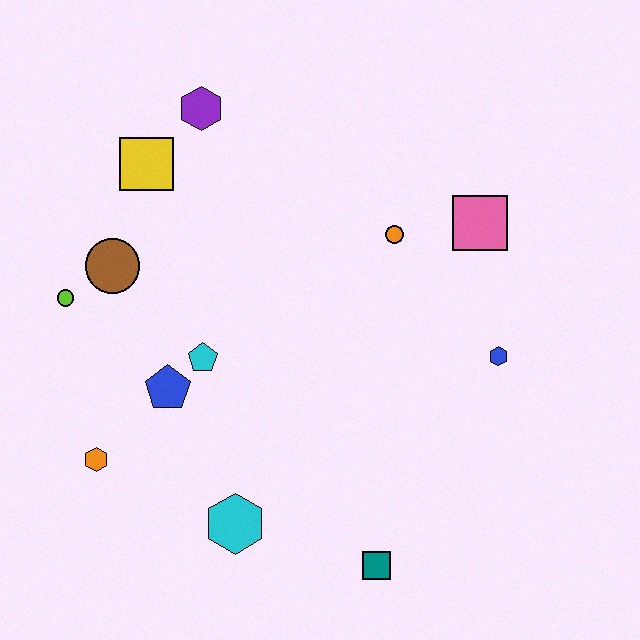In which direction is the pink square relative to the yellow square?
The pink square is to the right of the yellow square.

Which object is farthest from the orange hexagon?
The pink square is farthest from the orange hexagon.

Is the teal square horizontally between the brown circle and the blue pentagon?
No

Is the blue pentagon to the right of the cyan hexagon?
No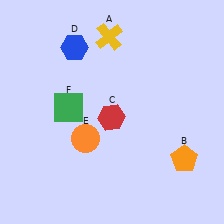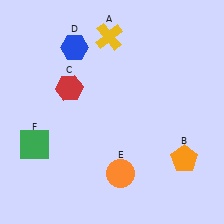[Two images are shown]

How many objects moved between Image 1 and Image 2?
3 objects moved between the two images.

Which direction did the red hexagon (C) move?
The red hexagon (C) moved left.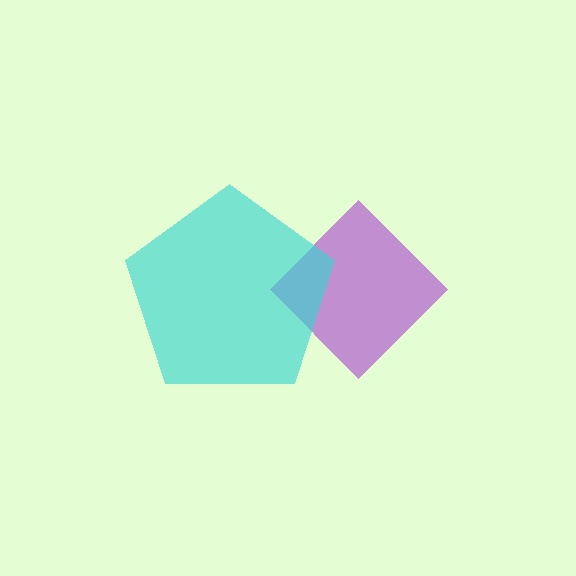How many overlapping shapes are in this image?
There are 2 overlapping shapes in the image.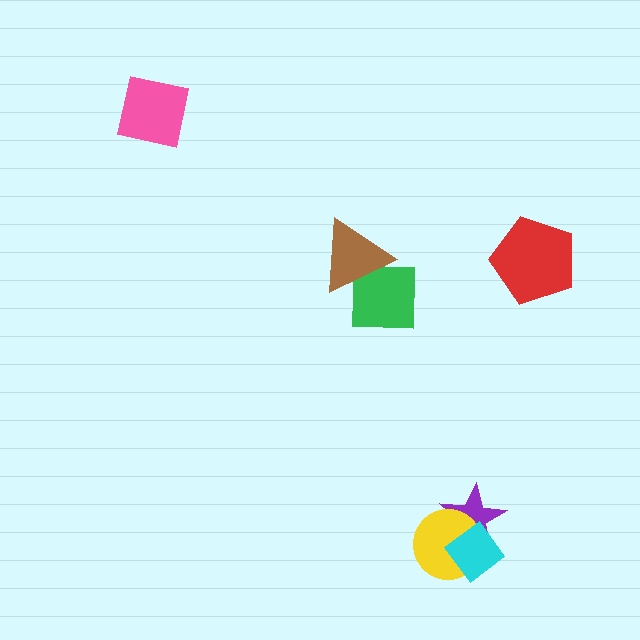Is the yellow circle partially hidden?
Yes, it is partially covered by another shape.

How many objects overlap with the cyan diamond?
2 objects overlap with the cyan diamond.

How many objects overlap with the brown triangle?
1 object overlaps with the brown triangle.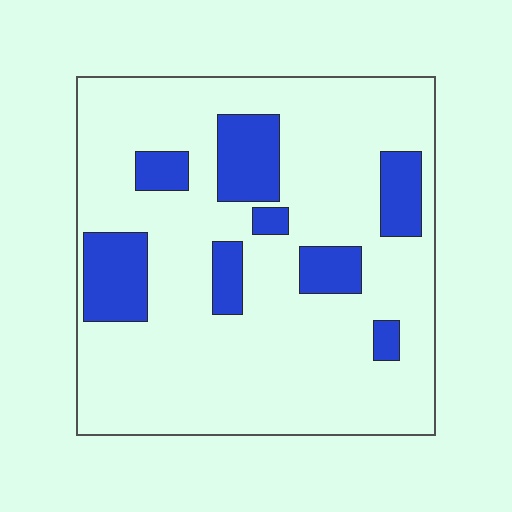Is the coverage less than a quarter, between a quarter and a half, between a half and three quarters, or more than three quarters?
Less than a quarter.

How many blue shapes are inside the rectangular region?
8.